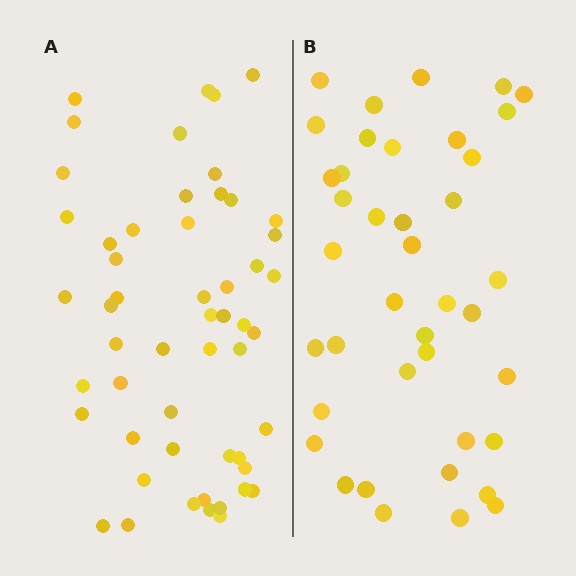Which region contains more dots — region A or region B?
Region A (the left region) has more dots.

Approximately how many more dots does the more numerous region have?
Region A has approximately 15 more dots than region B.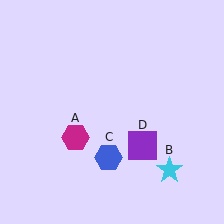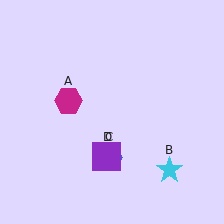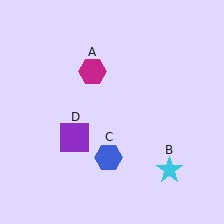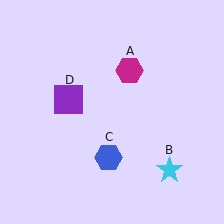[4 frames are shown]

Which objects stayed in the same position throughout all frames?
Cyan star (object B) and blue hexagon (object C) remained stationary.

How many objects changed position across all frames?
2 objects changed position: magenta hexagon (object A), purple square (object D).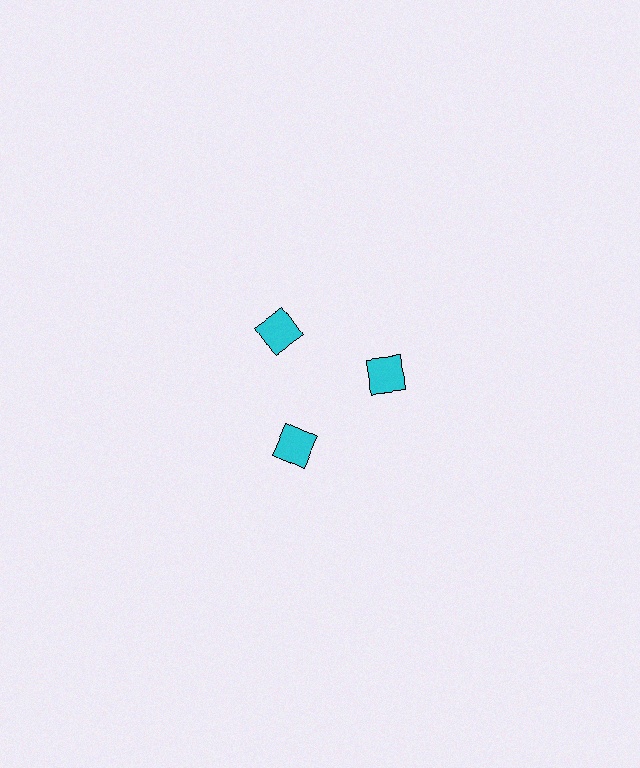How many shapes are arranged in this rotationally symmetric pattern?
There are 3 shapes, arranged in 3 groups of 1.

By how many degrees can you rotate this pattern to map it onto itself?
The pattern maps onto itself every 120 degrees of rotation.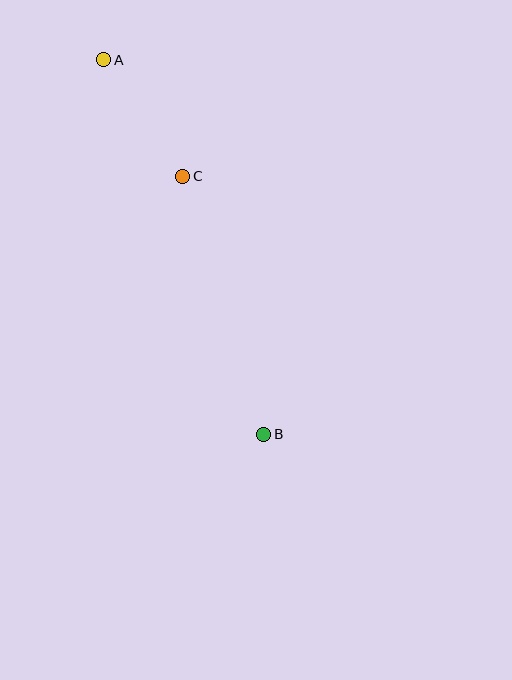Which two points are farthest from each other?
Points A and B are farthest from each other.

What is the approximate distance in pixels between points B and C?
The distance between B and C is approximately 270 pixels.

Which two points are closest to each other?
Points A and C are closest to each other.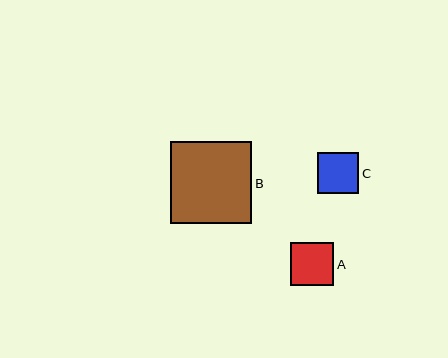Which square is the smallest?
Square C is the smallest with a size of approximately 41 pixels.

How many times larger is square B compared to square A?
Square B is approximately 1.9 times the size of square A.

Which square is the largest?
Square B is the largest with a size of approximately 81 pixels.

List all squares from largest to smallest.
From largest to smallest: B, A, C.